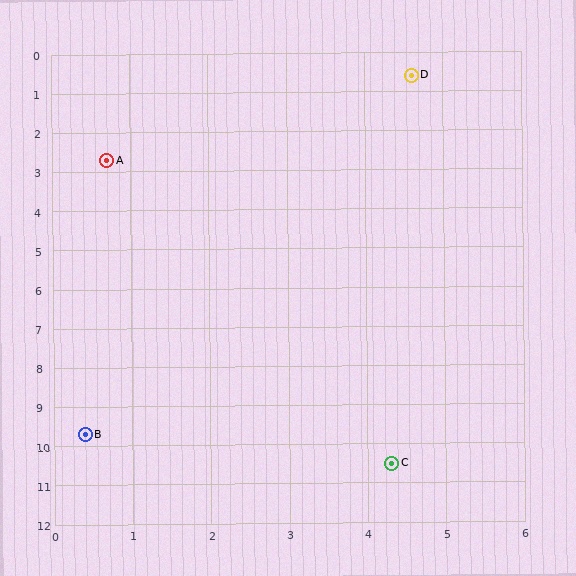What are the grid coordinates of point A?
Point A is at approximately (0.7, 2.7).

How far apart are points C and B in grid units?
Points C and B are about 4.0 grid units apart.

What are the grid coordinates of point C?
Point C is at approximately (4.3, 10.5).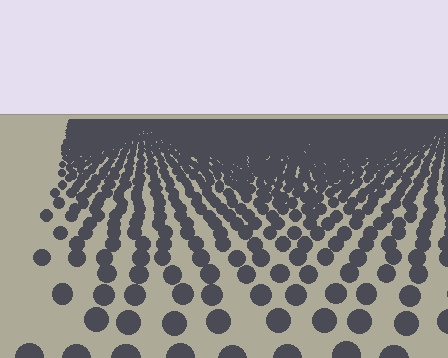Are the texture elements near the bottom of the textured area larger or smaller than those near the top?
Larger. Near the bottom, elements are closer to the viewer and appear at a bigger on-screen size.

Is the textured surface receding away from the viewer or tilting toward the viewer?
The surface is receding away from the viewer. Texture elements get smaller and denser toward the top.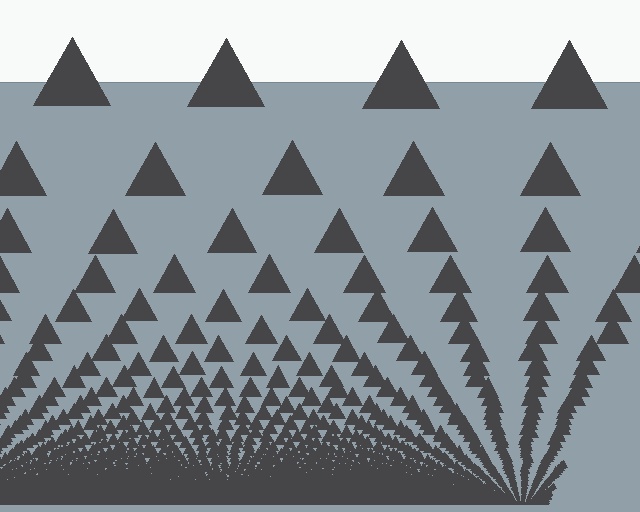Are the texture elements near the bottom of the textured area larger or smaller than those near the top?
Smaller. The gradient is inverted — elements near the bottom are smaller and denser.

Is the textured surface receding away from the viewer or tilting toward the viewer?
The surface appears to tilt toward the viewer. Texture elements get larger and sparser toward the top.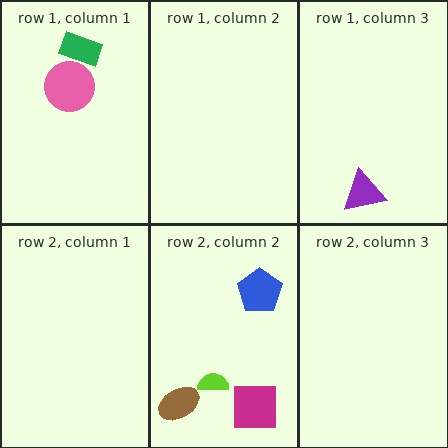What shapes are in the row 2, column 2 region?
The blue pentagon, the brown ellipse, the lime semicircle, the magenta square.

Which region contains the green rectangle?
The row 1, column 1 region.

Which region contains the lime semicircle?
The row 2, column 2 region.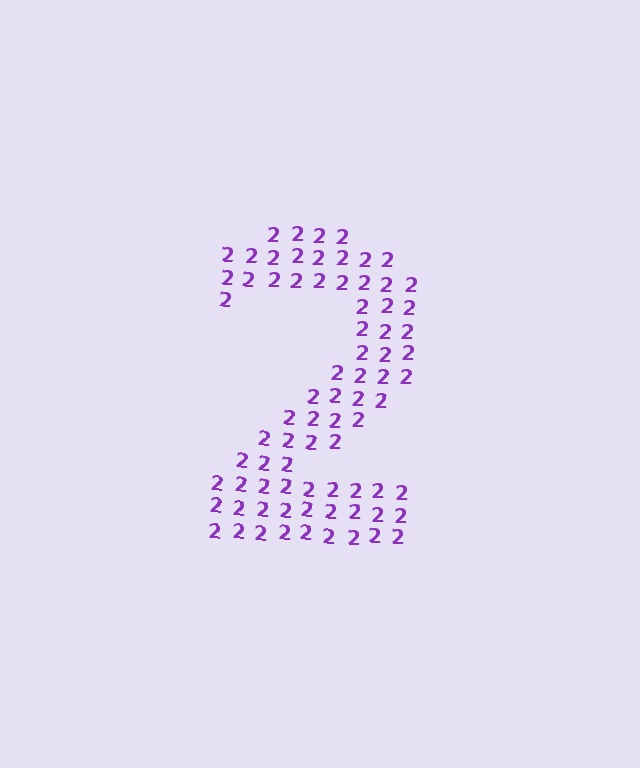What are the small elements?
The small elements are digit 2's.